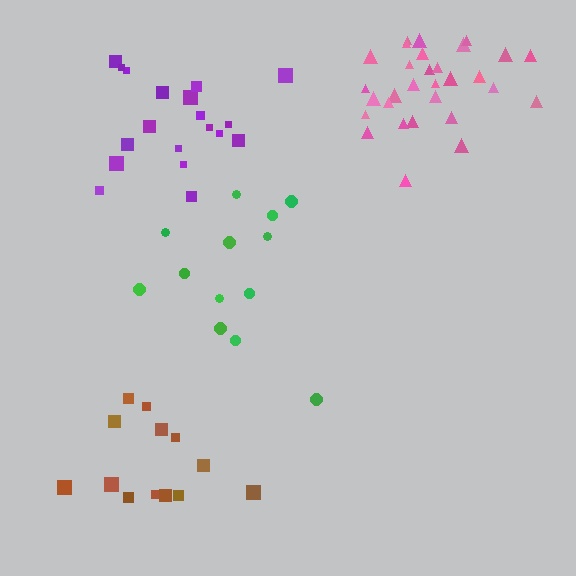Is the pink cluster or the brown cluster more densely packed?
Pink.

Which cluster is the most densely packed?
Pink.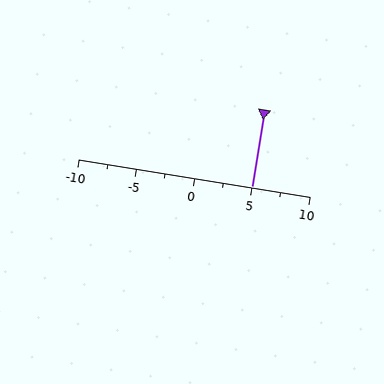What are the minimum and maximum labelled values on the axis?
The axis runs from -10 to 10.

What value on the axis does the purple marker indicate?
The marker indicates approximately 5.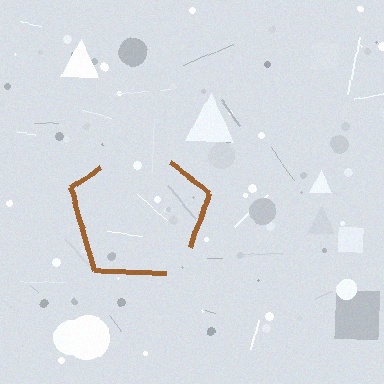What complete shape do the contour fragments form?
The contour fragments form a pentagon.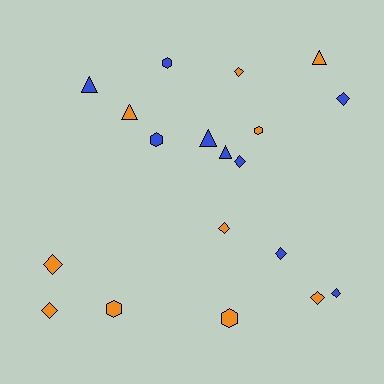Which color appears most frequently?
Orange, with 10 objects.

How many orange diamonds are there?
There are 5 orange diamonds.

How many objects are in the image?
There are 19 objects.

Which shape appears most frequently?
Diamond, with 9 objects.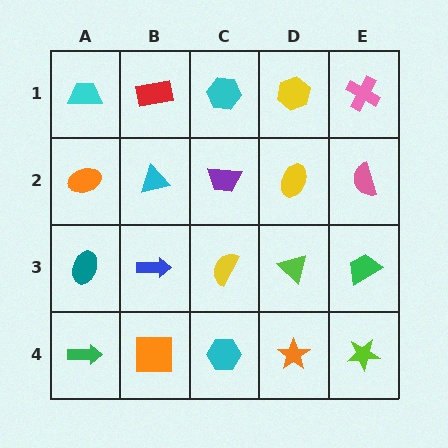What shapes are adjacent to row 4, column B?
A blue arrow (row 3, column B), a green arrow (row 4, column A), a cyan hexagon (row 4, column C).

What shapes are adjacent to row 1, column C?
A purple trapezoid (row 2, column C), a red rectangle (row 1, column B), a yellow hexagon (row 1, column D).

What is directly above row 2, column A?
A cyan trapezoid.